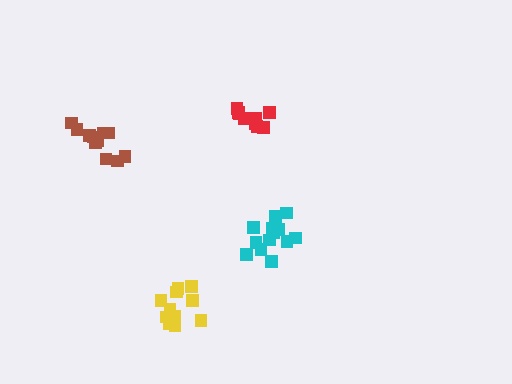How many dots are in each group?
Group 1: 13 dots, Group 2: 11 dots, Group 3: 9 dots, Group 4: 11 dots (44 total).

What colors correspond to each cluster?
The clusters are colored: cyan, brown, red, yellow.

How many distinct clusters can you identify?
There are 4 distinct clusters.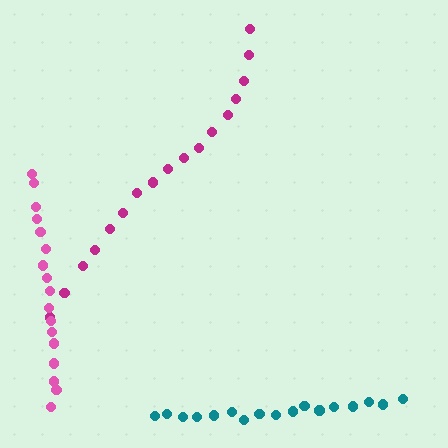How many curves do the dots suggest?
There are 3 distinct paths.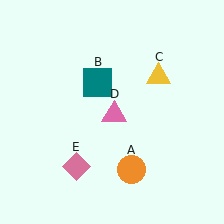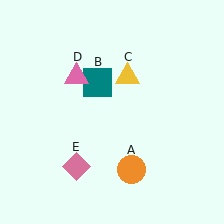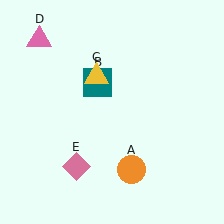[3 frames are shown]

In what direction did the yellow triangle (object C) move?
The yellow triangle (object C) moved left.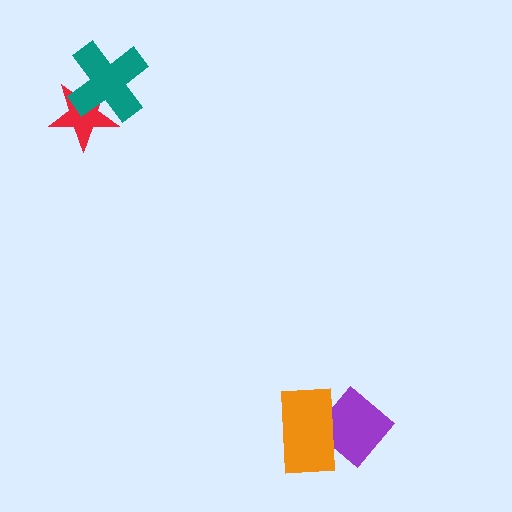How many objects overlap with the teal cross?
1 object overlaps with the teal cross.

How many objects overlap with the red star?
1 object overlaps with the red star.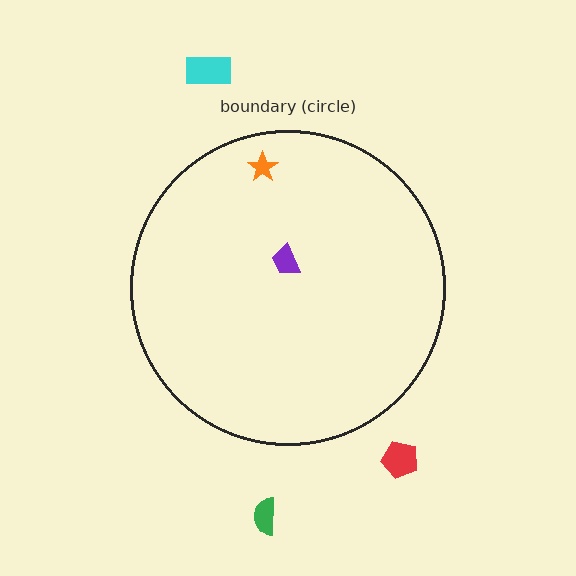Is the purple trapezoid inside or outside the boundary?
Inside.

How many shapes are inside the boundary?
2 inside, 3 outside.